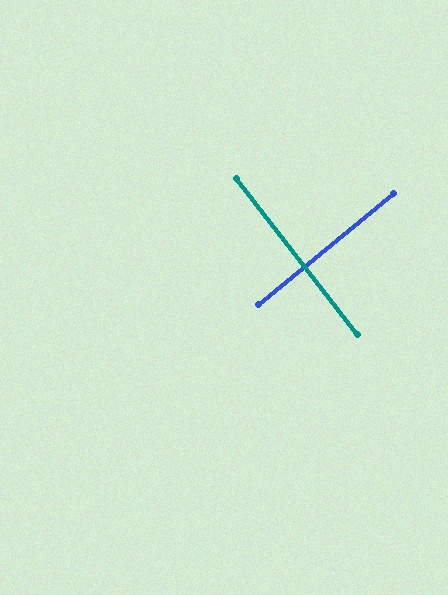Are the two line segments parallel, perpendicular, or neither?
Perpendicular — they meet at approximately 88°.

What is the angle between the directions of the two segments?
Approximately 88 degrees.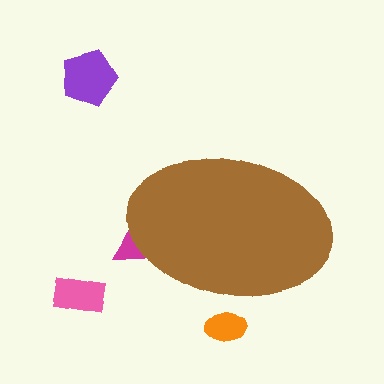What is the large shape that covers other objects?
A brown ellipse.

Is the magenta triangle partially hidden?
Yes, the magenta triangle is partially hidden behind the brown ellipse.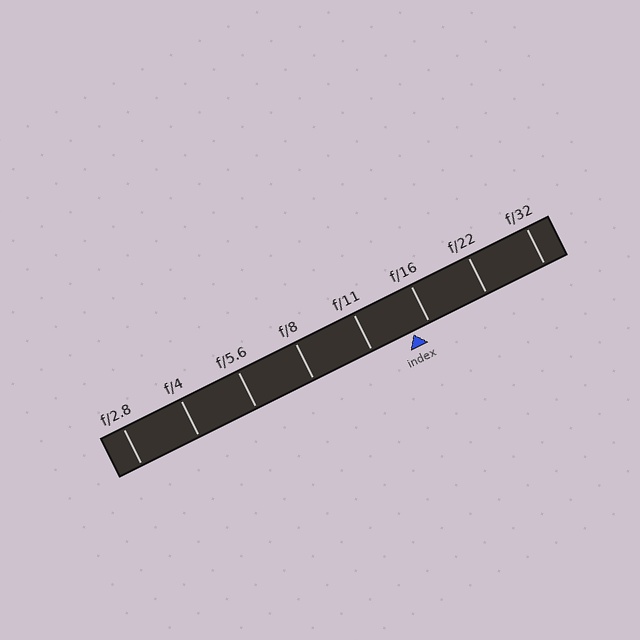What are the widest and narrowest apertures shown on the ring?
The widest aperture shown is f/2.8 and the narrowest is f/32.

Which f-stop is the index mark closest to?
The index mark is closest to f/16.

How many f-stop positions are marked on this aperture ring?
There are 8 f-stop positions marked.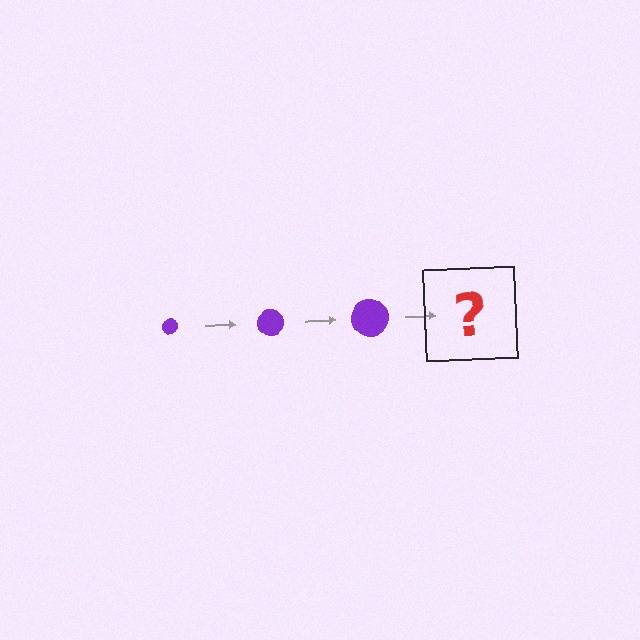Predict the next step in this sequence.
The next step is a purple circle, larger than the previous one.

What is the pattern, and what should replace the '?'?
The pattern is that the circle gets progressively larger each step. The '?' should be a purple circle, larger than the previous one.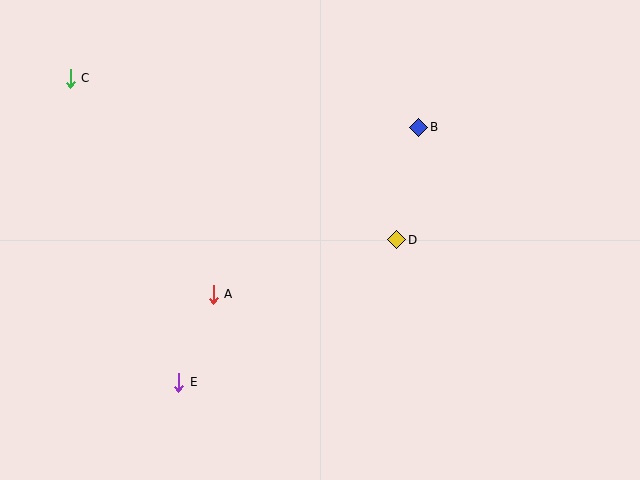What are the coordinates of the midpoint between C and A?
The midpoint between C and A is at (142, 186).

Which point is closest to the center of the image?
Point D at (397, 240) is closest to the center.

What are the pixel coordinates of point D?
Point D is at (397, 240).